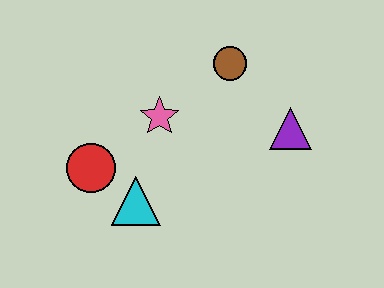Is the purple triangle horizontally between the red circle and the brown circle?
No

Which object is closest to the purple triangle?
The brown circle is closest to the purple triangle.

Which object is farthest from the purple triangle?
The red circle is farthest from the purple triangle.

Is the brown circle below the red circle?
No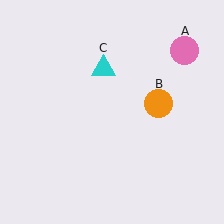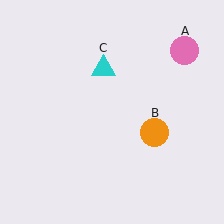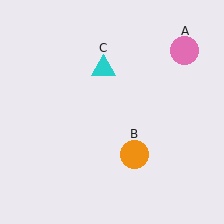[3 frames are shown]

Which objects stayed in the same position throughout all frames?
Pink circle (object A) and cyan triangle (object C) remained stationary.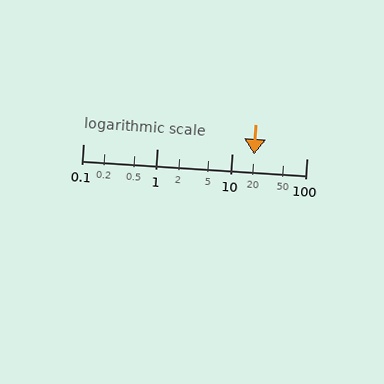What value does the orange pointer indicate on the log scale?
The pointer indicates approximately 20.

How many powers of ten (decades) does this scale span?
The scale spans 3 decades, from 0.1 to 100.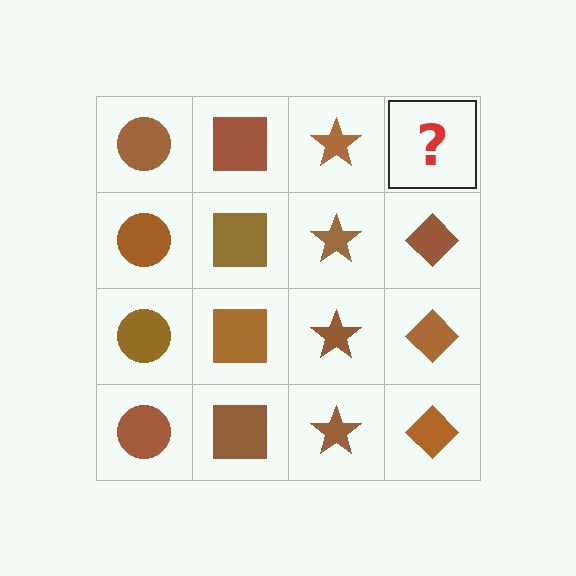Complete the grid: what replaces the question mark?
The question mark should be replaced with a brown diamond.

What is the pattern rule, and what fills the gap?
The rule is that each column has a consistent shape. The gap should be filled with a brown diamond.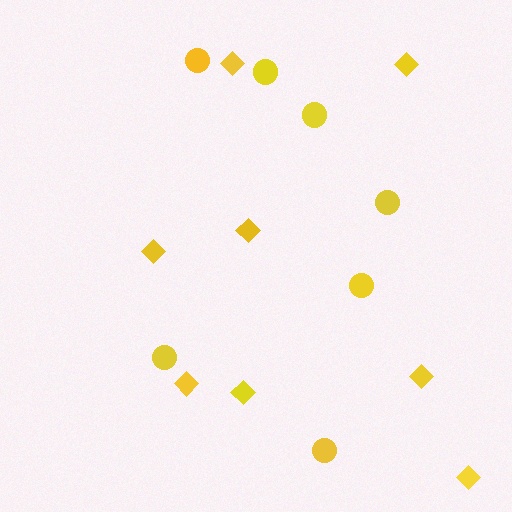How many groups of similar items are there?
There are 2 groups: one group of diamonds (8) and one group of circles (7).